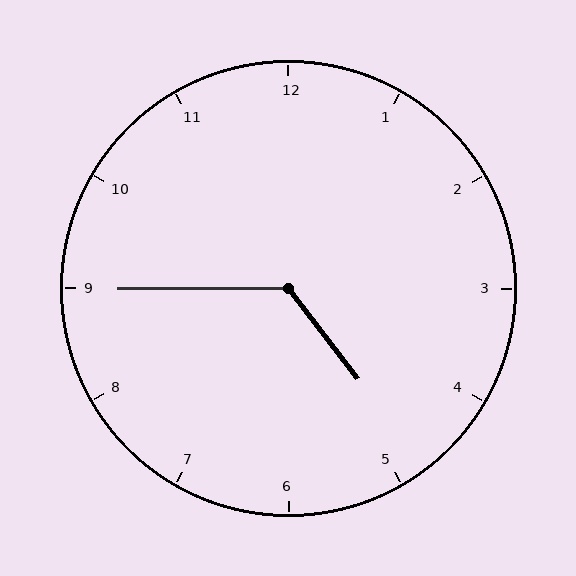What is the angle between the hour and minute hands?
Approximately 128 degrees.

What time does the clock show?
4:45.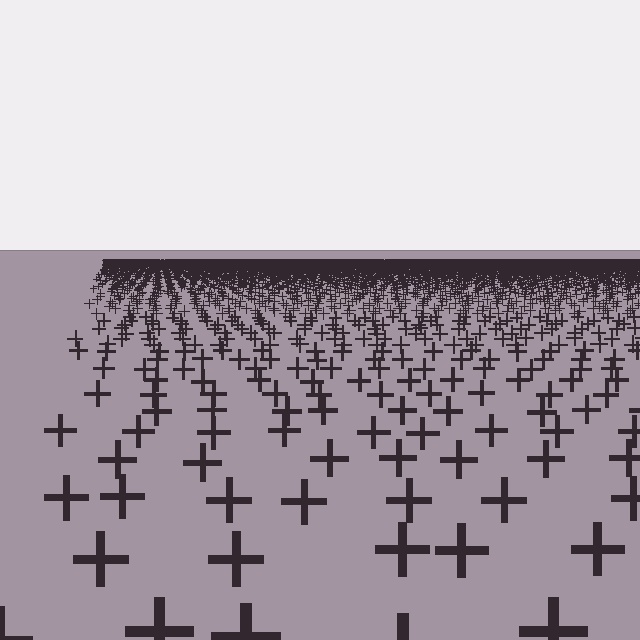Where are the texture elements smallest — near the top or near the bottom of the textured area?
Near the top.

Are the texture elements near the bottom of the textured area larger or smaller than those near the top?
Larger. Near the bottom, elements are closer to the viewer and appear at a bigger on-screen size.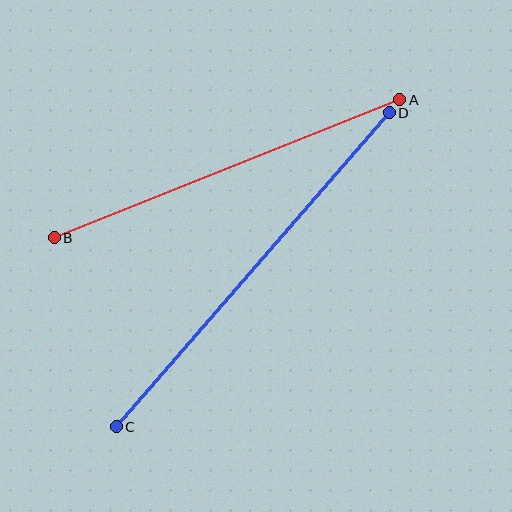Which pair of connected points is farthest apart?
Points C and D are farthest apart.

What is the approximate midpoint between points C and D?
The midpoint is at approximately (253, 270) pixels.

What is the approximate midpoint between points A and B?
The midpoint is at approximately (227, 169) pixels.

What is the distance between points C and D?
The distance is approximately 416 pixels.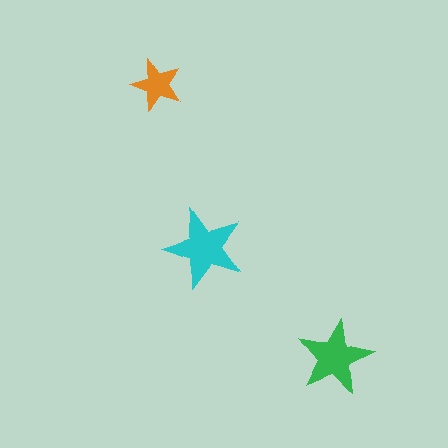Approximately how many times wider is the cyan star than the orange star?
About 1.5 times wider.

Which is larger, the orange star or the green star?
The green one.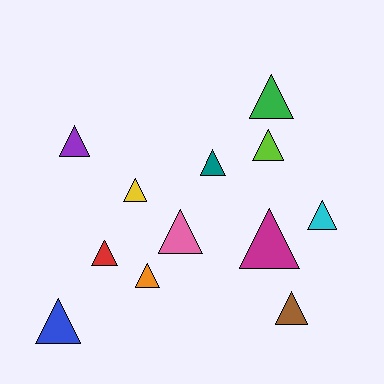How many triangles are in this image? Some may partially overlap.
There are 12 triangles.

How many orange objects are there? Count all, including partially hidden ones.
There is 1 orange object.